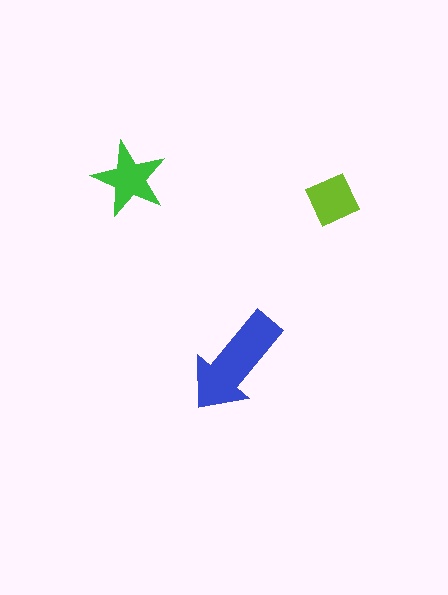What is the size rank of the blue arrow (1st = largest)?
1st.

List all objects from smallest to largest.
The lime square, the green star, the blue arrow.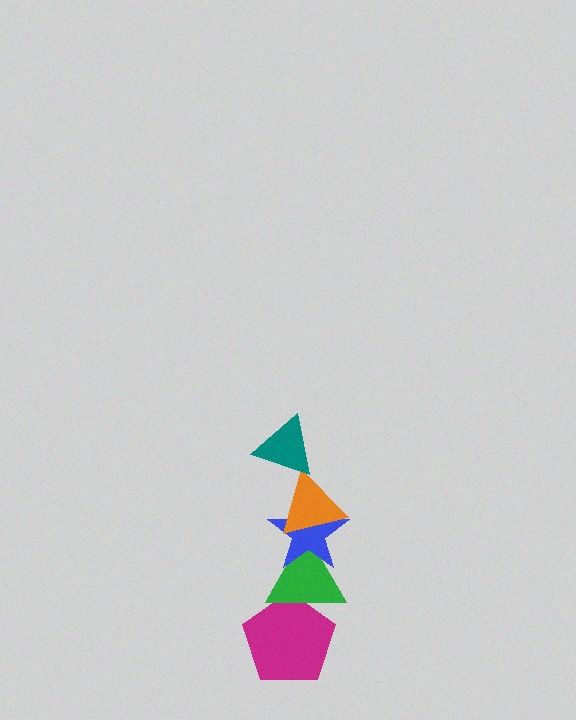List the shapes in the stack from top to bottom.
From top to bottom: the teal triangle, the orange triangle, the blue star, the green triangle, the magenta pentagon.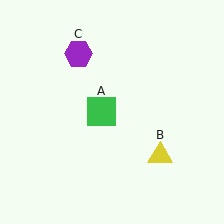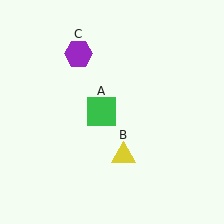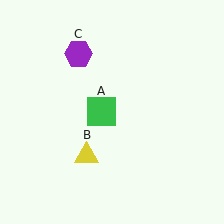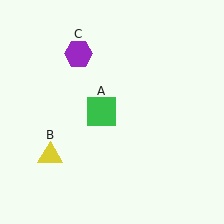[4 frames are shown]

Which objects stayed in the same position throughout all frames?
Green square (object A) and purple hexagon (object C) remained stationary.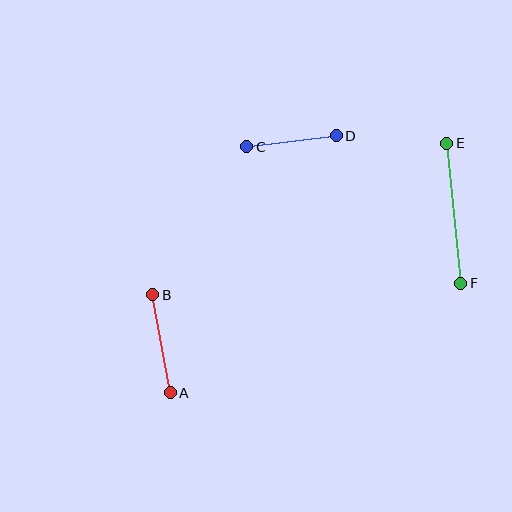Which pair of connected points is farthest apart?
Points E and F are farthest apart.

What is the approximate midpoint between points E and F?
The midpoint is at approximately (454, 213) pixels.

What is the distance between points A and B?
The distance is approximately 99 pixels.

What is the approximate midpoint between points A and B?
The midpoint is at approximately (161, 344) pixels.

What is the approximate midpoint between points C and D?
The midpoint is at approximately (291, 141) pixels.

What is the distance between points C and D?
The distance is approximately 90 pixels.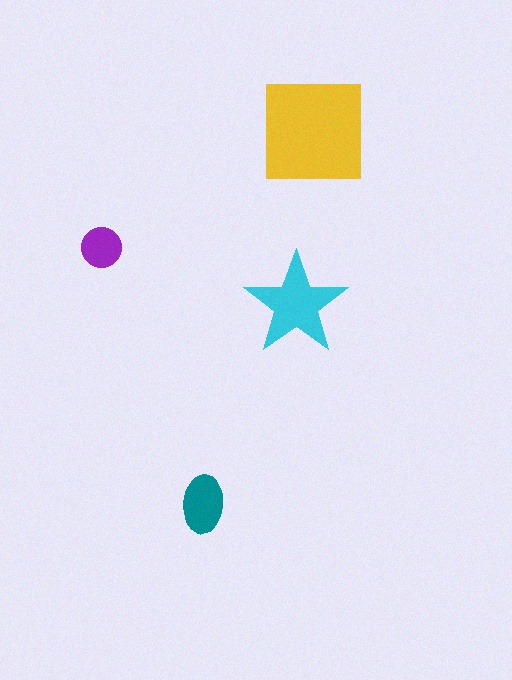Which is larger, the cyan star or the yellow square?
The yellow square.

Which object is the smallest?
The purple circle.